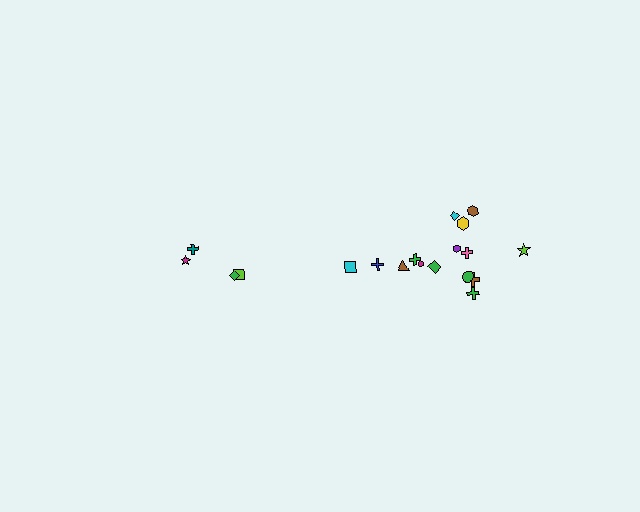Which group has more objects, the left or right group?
The right group.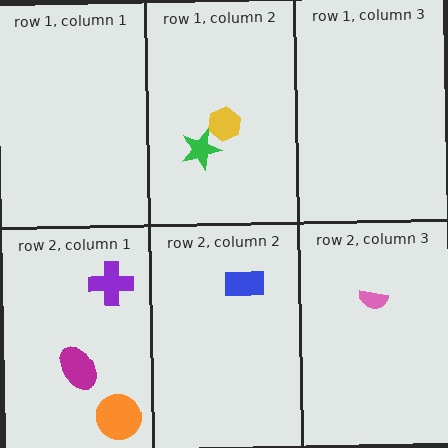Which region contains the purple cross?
The row 2, column 1 region.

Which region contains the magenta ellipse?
The row 2, column 1 region.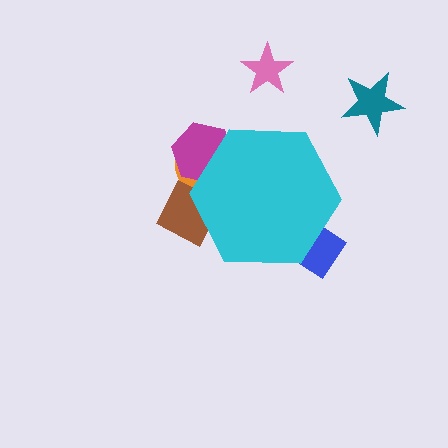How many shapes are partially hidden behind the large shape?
4 shapes are partially hidden.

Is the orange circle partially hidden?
Yes, the orange circle is partially hidden behind the cyan hexagon.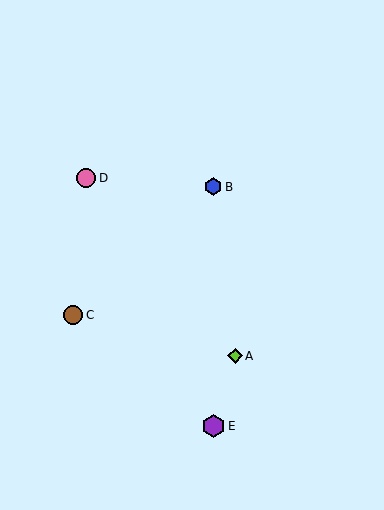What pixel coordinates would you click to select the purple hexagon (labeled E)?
Click at (213, 426) to select the purple hexagon E.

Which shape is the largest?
The purple hexagon (labeled E) is the largest.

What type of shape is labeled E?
Shape E is a purple hexagon.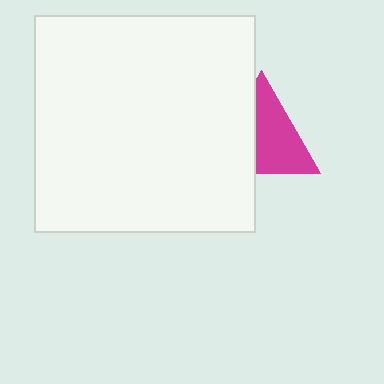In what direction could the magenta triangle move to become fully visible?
The magenta triangle could move right. That would shift it out from behind the white rectangle entirely.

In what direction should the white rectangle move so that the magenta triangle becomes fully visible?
The white rectangle should move left. That is the shortest direction to clear the overlap and leave the magenta triangle fully visible.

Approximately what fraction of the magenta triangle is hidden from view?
Roughly 40% of the magenta triangle is hidden behind the white rectangle.